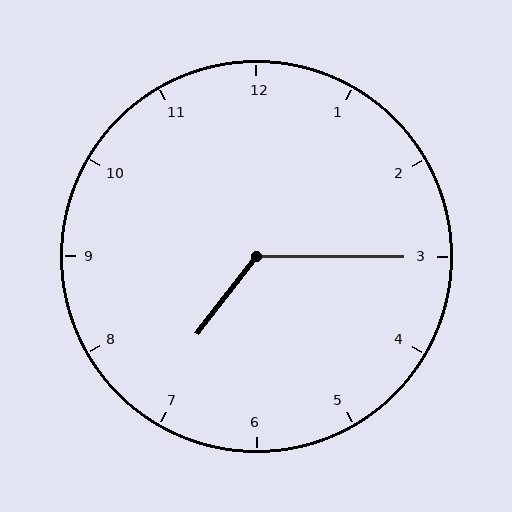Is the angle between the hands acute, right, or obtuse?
It is obtuse.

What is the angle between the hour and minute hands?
Approximately 128 degrees.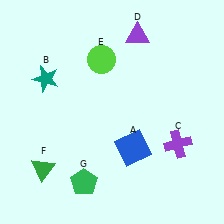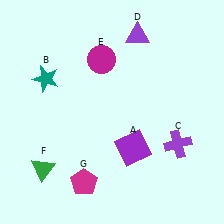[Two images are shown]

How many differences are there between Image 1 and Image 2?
There are 3 differences between the two images.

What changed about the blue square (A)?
In Image 1, A is blue. In Image 2, it changed to purple.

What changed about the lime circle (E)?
In Image 1, E is lime. In Image 2, it changed to magenta.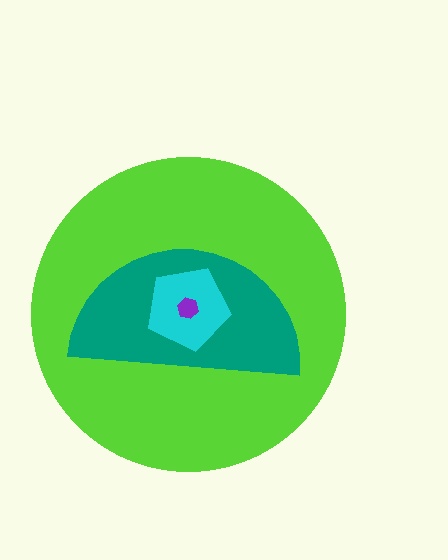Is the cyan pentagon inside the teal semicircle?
Yes.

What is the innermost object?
The purple hexagon.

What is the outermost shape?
The lime circle.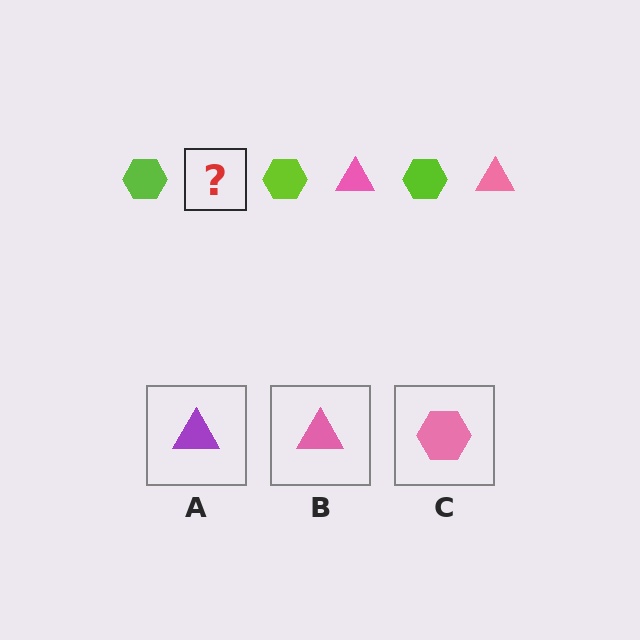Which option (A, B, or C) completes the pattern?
B.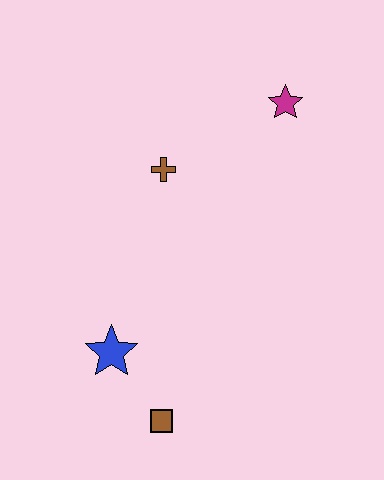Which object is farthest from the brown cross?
The brown square is farthest from the brown cross.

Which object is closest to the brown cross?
The magenta star is closest to the brown cross.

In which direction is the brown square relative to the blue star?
The brown square is below the blue star.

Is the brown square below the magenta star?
Yes